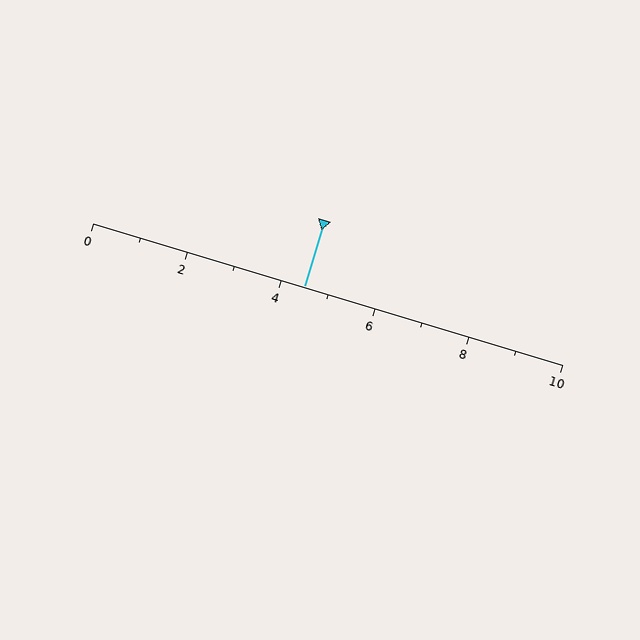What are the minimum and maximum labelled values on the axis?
The axis runs from 0 to 10.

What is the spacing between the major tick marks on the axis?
The major ticks are spaced 2 apart.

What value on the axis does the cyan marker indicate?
The marker indicates approximately 4.5.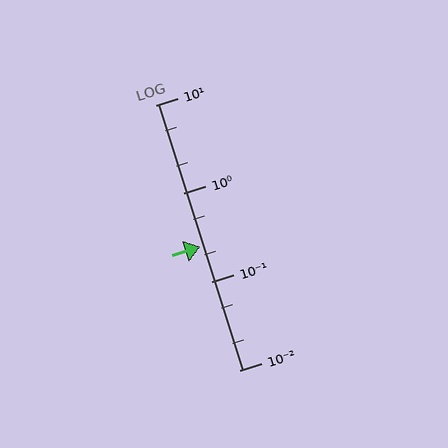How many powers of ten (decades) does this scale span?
The scale spans 3 decades, from 0.01 to 10.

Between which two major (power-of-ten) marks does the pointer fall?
The pointer is between 0.1 and 1.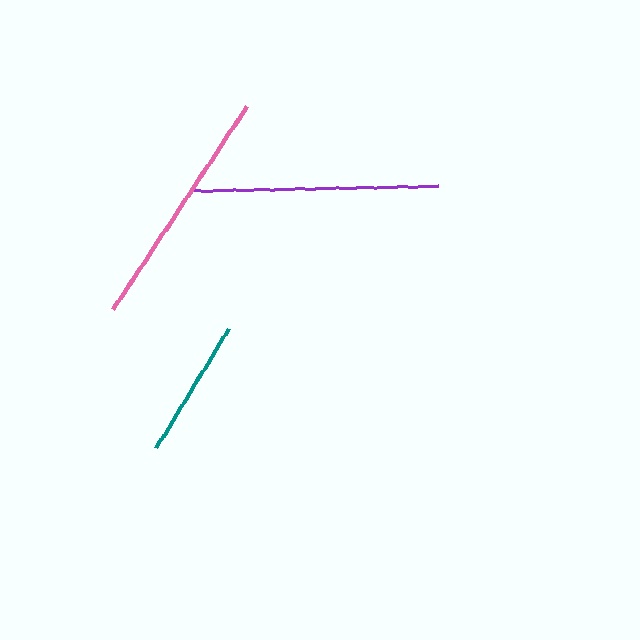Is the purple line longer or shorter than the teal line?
The purple line is longer than the teal line.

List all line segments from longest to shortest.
From longest to shortest: purple, pink, teal.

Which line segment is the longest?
The purple line is the longest at approximately 247 pixels.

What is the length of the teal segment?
The teal segment is approximately 139 pixels long.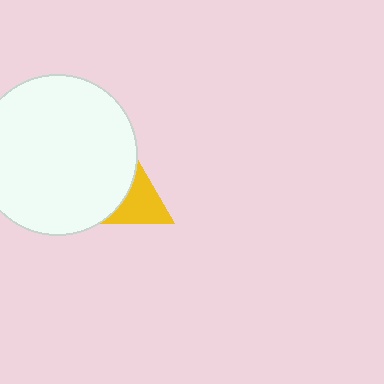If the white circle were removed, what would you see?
You would see the complete yellow triangle.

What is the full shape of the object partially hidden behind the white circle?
The partially hidden object is a yellow triangle.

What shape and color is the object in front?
The object in front is a white circle.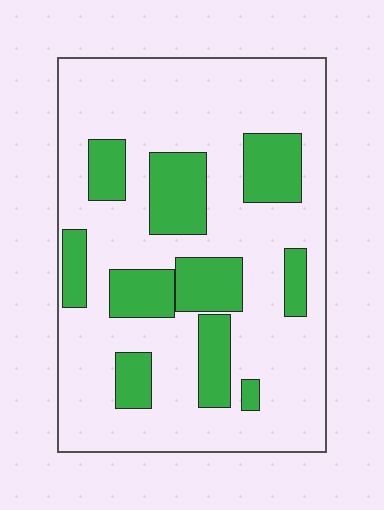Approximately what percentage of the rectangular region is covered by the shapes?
Approximately 25%.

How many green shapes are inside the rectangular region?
10.